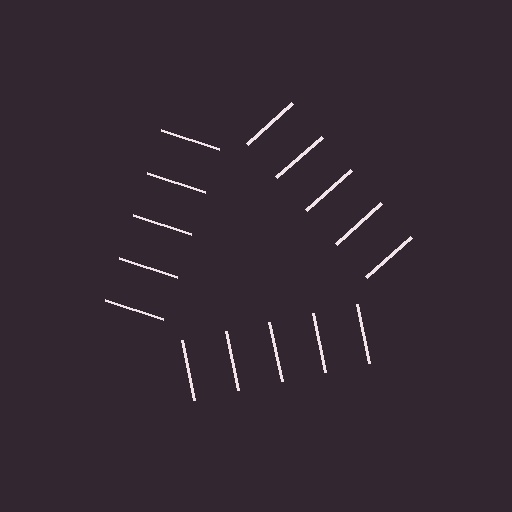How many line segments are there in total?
15 — 5 along each of the 3 edges.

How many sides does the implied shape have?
3 sides — the line-ends trace a triangle.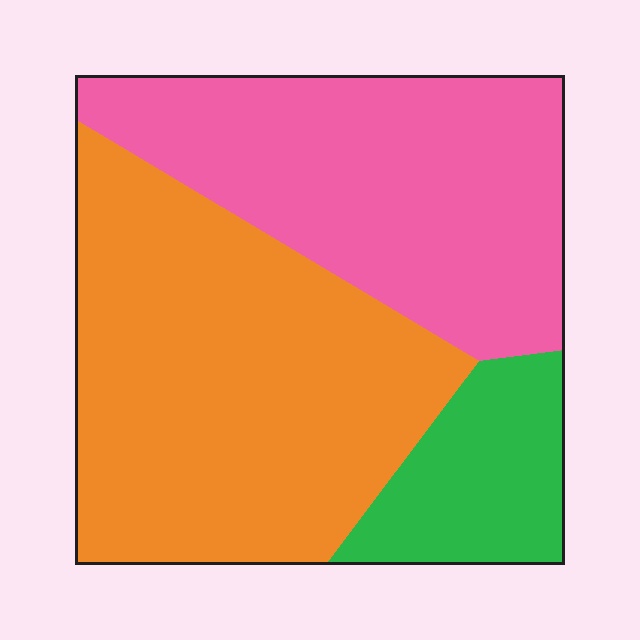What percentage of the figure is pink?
Pink covers around 40% of the figure.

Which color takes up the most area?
Orange, at roughly 50%.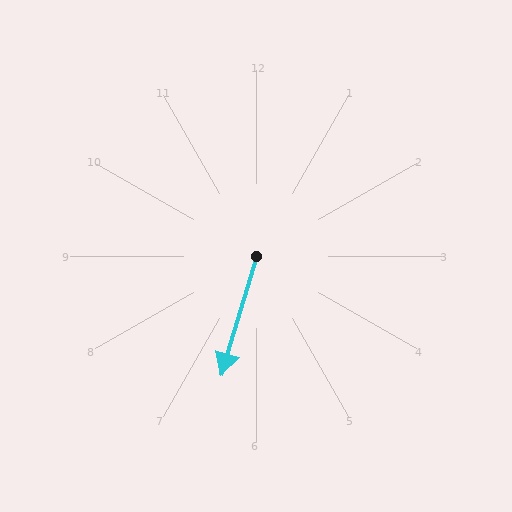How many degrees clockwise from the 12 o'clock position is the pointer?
Approximately 196 degrees.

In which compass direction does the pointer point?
South.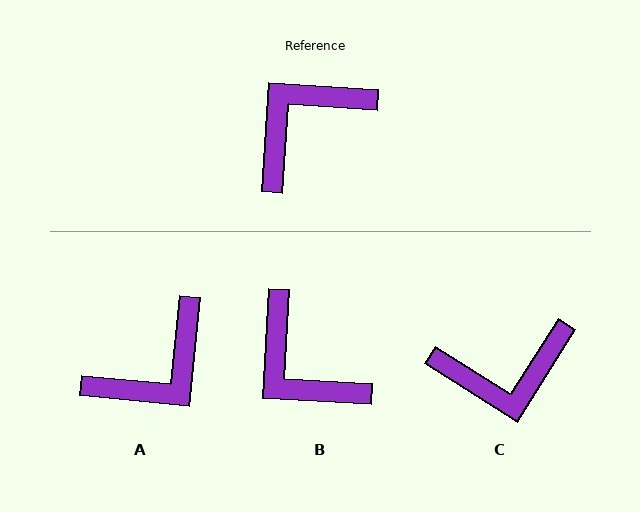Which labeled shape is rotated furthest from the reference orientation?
A, about 178 degrees away.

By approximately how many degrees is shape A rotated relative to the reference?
Approximately 178 degrees counter-clockwise.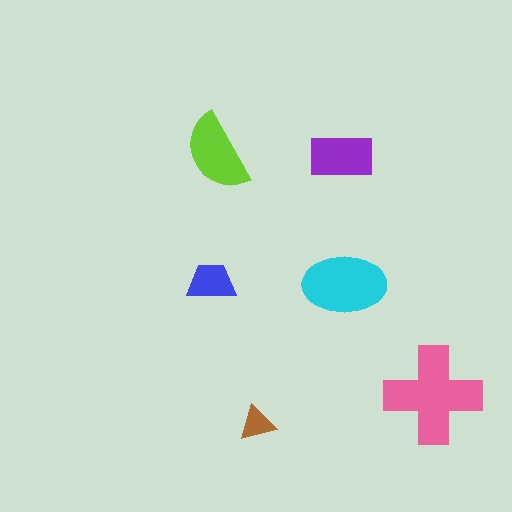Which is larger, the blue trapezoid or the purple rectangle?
The purple rectangle.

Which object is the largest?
The pink cross.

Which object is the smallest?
The brown triangle.